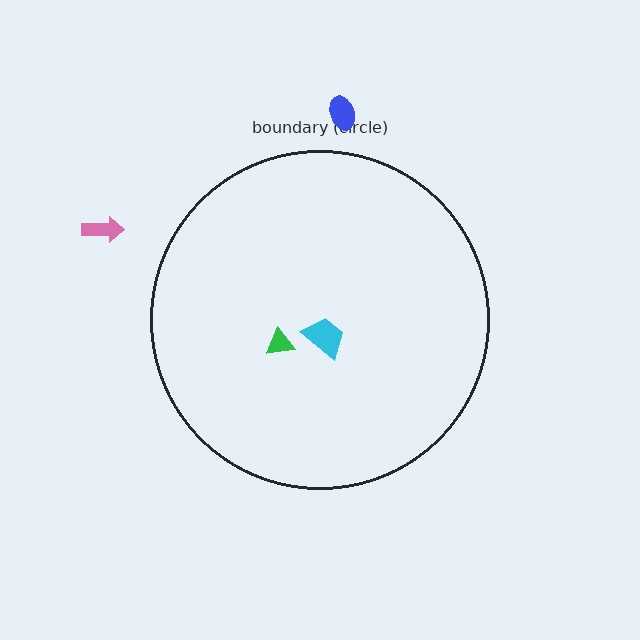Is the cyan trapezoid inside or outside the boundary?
Inside.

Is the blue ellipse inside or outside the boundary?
Outside.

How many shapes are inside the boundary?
2 inside, 2 outside.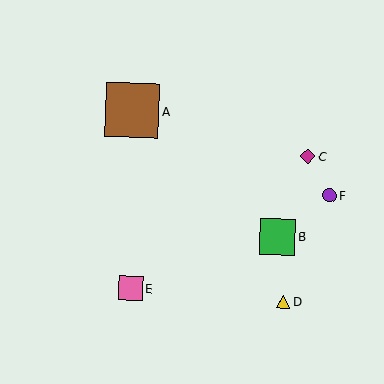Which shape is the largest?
The brown square (labeled A) is the largest.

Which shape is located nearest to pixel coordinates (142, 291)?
The pink square (labeled E) at (130, 288) is nearest to that location.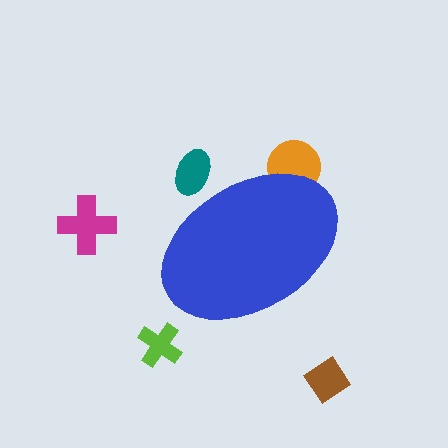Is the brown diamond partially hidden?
No, the brown diamond is fully visible.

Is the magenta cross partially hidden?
No, the magenta cross is fully visible.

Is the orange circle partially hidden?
Yes, the orange circle is partially hidden behind the blue ellipse.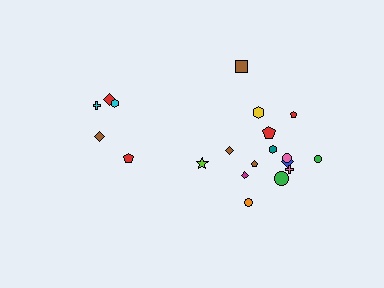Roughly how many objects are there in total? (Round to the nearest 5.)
Roughly 20 objects in total.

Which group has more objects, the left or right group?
The right group.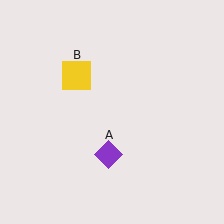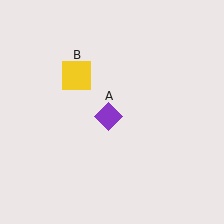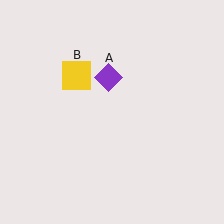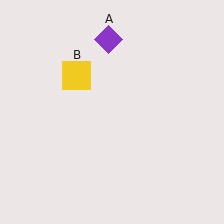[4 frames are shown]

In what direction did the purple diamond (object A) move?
The purple diamond (object A) moved up.